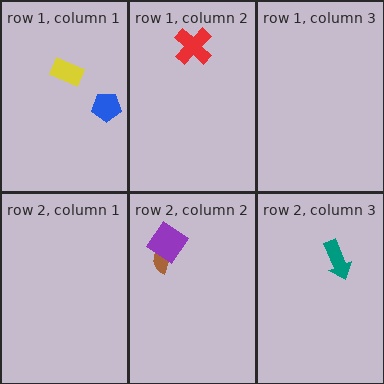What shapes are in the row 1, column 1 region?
The yellow rectangle, the blue pentagon.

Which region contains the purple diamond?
The row 2, column 2 region.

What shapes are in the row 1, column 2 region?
The red cross.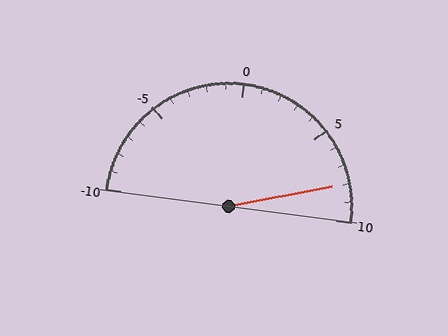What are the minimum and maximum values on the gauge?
The gauge ranges from -10 to 10.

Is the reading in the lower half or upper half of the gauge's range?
The reading is in the upper half of the range (-10 to 10).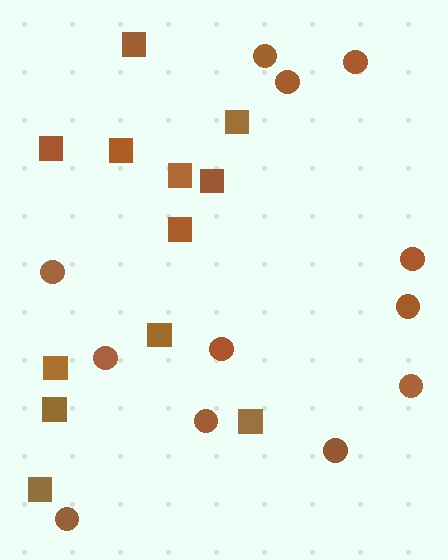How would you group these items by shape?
There are 2 groups: one group of squares (12) and one group of circles (12).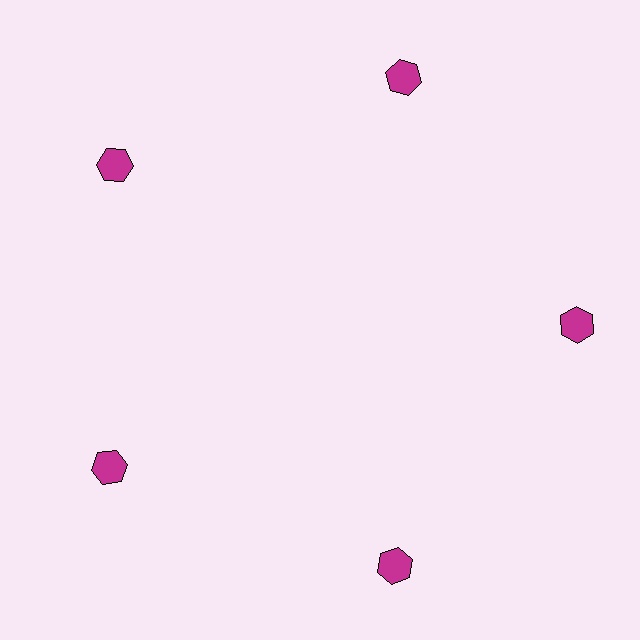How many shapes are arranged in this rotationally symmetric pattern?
There are 5 shapes, arranged in 5 groups of 1.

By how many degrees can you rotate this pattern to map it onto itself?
The pattern maps onto itself every 72 degrees of rotation.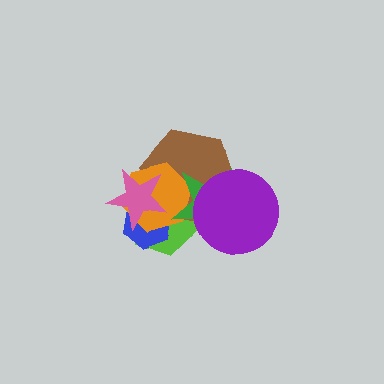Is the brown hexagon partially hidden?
Yes, it is partially covered by another shape.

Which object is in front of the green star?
The purple circle is in front of the green star.